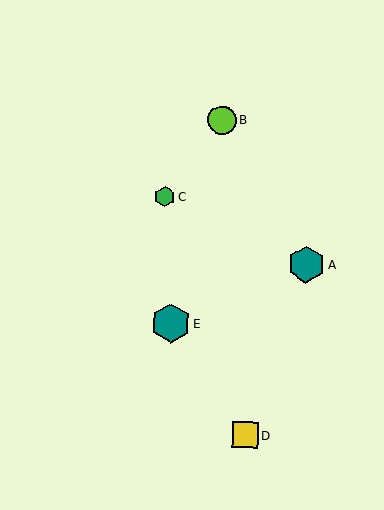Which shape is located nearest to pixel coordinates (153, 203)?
The green hexagon (labeled C) at (165, 197) is nearest to that location.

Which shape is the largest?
The teal hexagon (labeled E) is the largest.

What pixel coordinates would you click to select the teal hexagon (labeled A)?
Click at (306, 264) to select the teal hexagon A.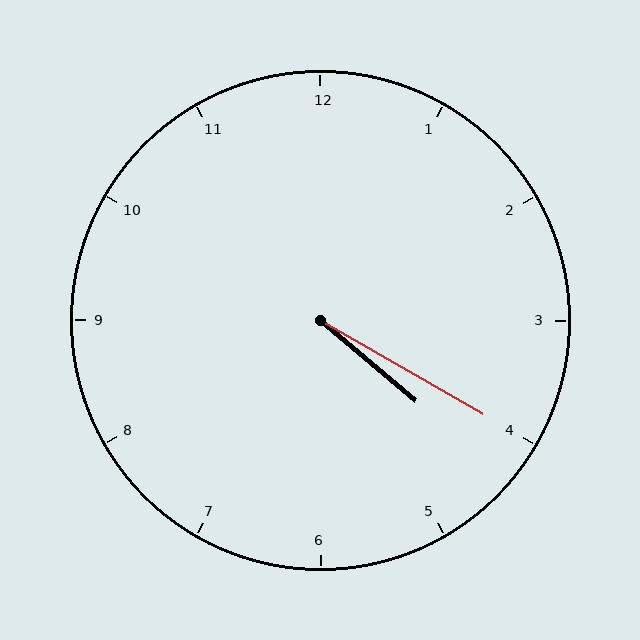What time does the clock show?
4:20.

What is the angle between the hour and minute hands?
Approximately 10 degrees.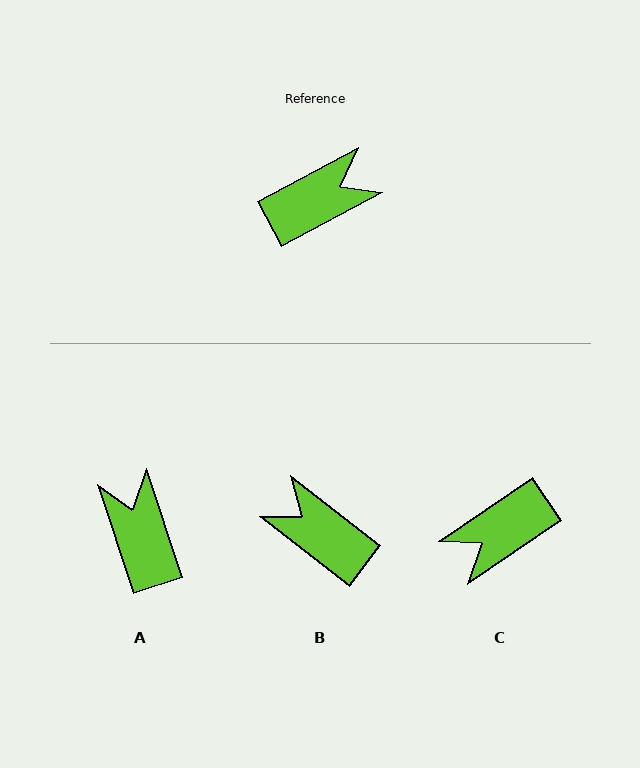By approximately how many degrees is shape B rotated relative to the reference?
Approximately 114 degrees counter-clockwise.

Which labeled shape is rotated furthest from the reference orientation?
C, about 174 degrees away.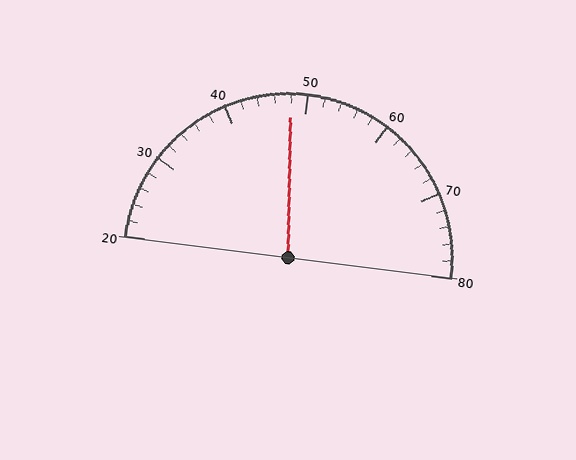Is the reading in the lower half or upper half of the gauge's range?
The reading is in the lower half of the range (20 to 80).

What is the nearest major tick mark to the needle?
The nearest major tick mark is 50.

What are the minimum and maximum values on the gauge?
The gauge ranges from 20 to 80.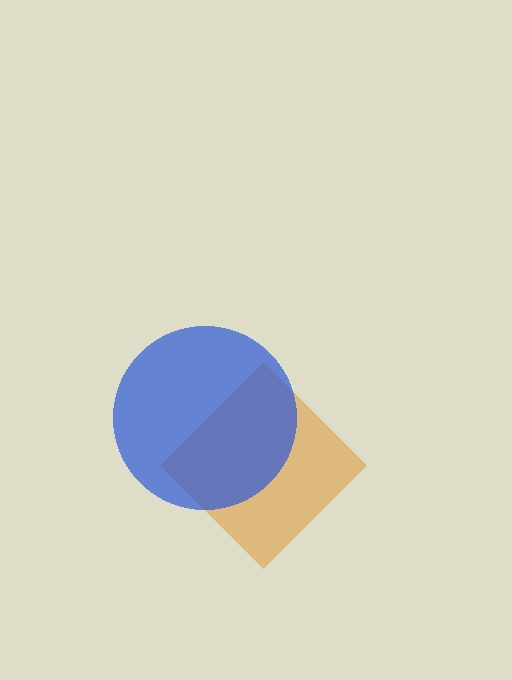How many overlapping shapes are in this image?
There are 2 overlapping shapes in the image.